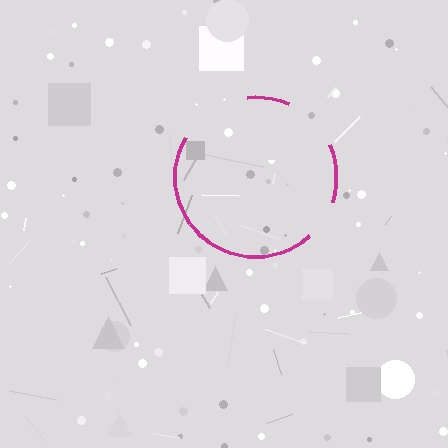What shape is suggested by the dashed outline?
The dashed outline suggests a circle.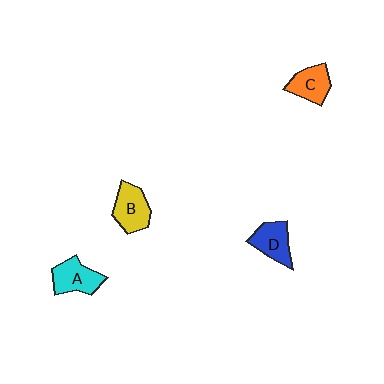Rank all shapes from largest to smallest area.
From largest to smallest: B (yellow), A (cyan), D (blue), C (orange).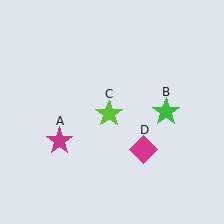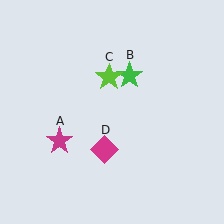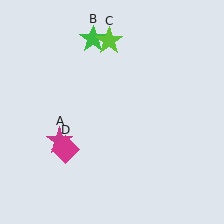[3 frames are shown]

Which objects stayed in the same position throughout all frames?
Magenta star (object A) remained stationary.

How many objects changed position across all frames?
3 objects changed position: green star (object B), lime star (object C), magenta diamond (object D).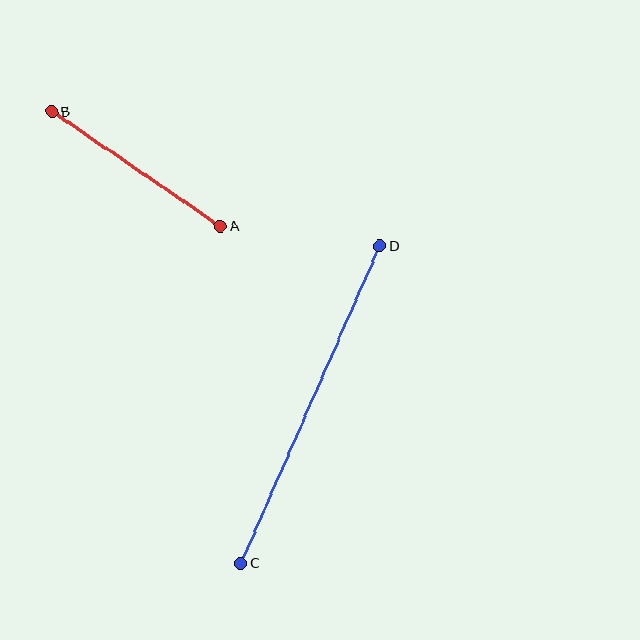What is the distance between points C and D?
The distance is approximately 346 pixels.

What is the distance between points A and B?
The distance is approximately 204 pixels.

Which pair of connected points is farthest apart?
Points C and D are farthest apart.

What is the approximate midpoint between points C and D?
The midpoint is at approximately (310, 405) pixels.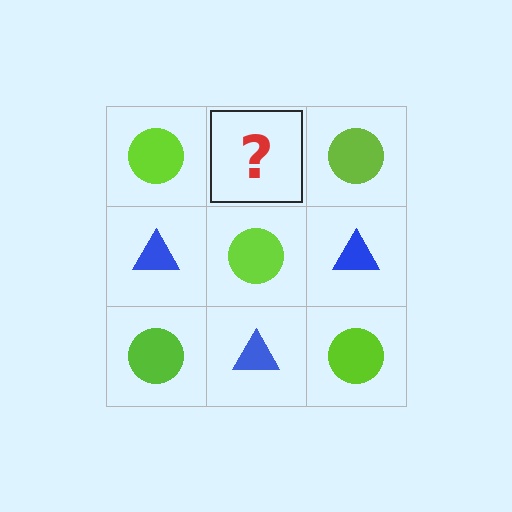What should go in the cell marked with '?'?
The missing cell should contain a blue triangle.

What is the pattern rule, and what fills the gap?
The rule is that it alternates lime circle and blue triangle in a checkerboard pattern. The gap should be filled with a blue triangle.